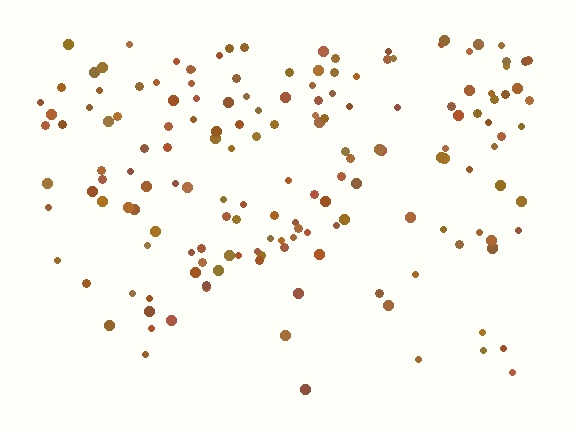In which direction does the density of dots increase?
From bottom to top, with the top side densest.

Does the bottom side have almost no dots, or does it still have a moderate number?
Still a moderate number, just noticeably fewer than the top.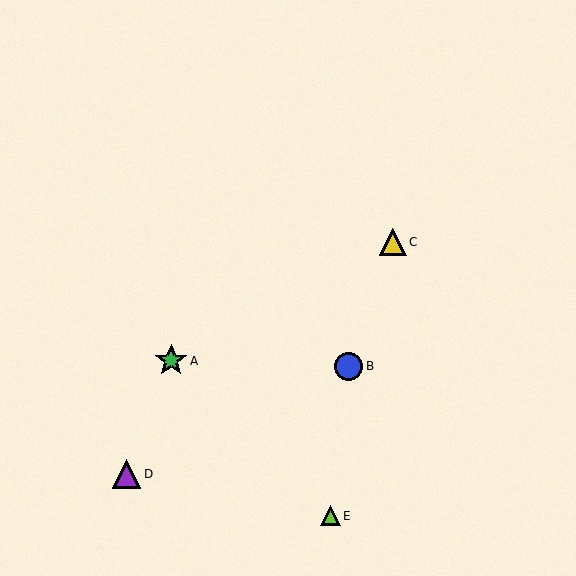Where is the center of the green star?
The center of the green star is at (171, 361).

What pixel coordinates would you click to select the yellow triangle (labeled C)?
Click at (393, 242) to select the yellow triangle C.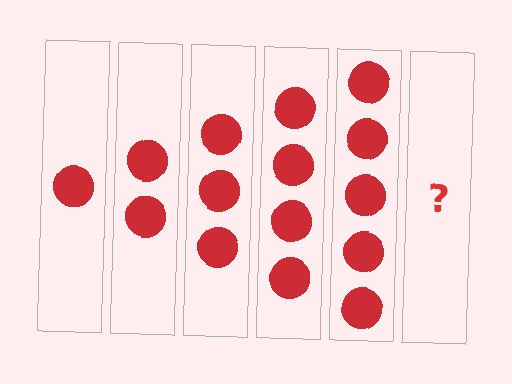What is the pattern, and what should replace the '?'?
The pattern is that each step adds one more circle. The '?' should be 6 circles.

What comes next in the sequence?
The next element should be 6 circles.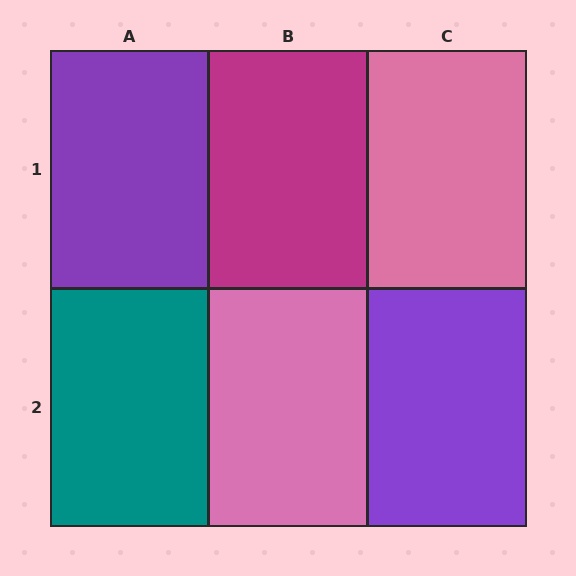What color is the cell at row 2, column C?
Purple.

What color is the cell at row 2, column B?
Pink.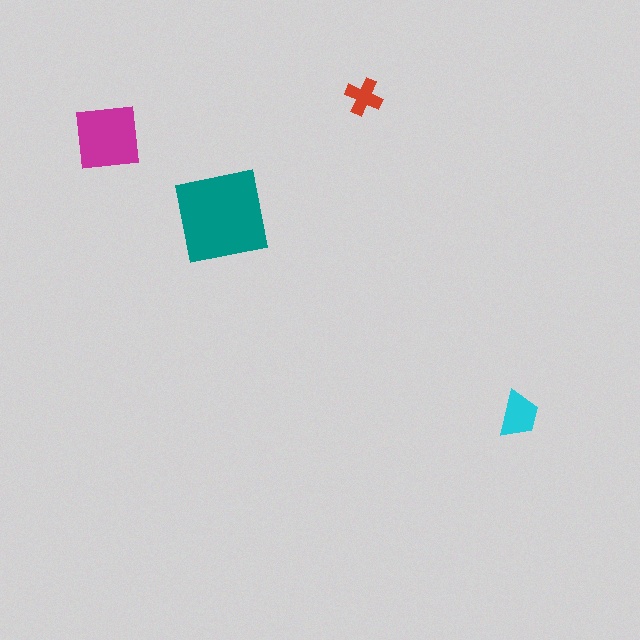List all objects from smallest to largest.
The red cross, the cyan trapezoid, the magenta square, the teal square.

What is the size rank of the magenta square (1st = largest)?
2nd.